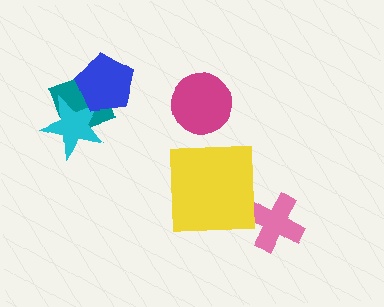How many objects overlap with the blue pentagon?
2 objects overlap with the blue pentagon.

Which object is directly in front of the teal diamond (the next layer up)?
The cyan star is directly in front of the teal diamond.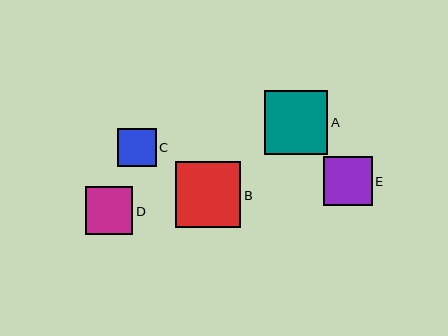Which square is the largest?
Square B is the largest with a size of approximately 66 pixels.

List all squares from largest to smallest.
From largest to smallest: B, A, E, D, C.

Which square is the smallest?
Square C is the smallest with a size of approximately 38 pixels.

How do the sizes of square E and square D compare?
Square E and square D are approximately the same size.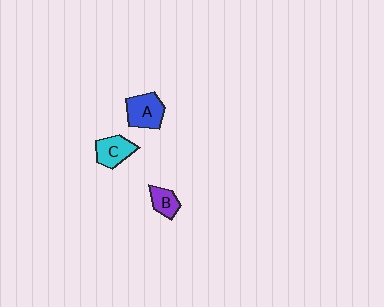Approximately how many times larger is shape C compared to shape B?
Approximately 1.4 times.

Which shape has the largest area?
Shape A (blue).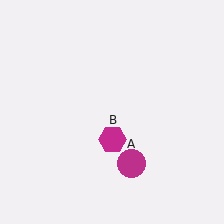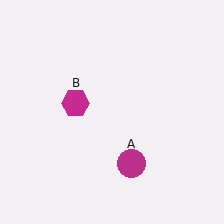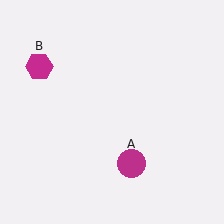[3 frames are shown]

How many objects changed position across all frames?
1 object changed position: magenta hexagon (object B).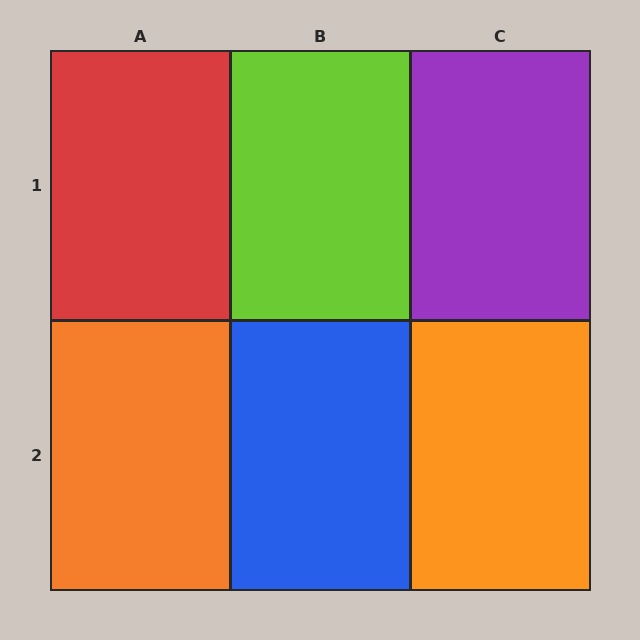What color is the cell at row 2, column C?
Orange.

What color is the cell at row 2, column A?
Orange.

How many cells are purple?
1 cell is purple.